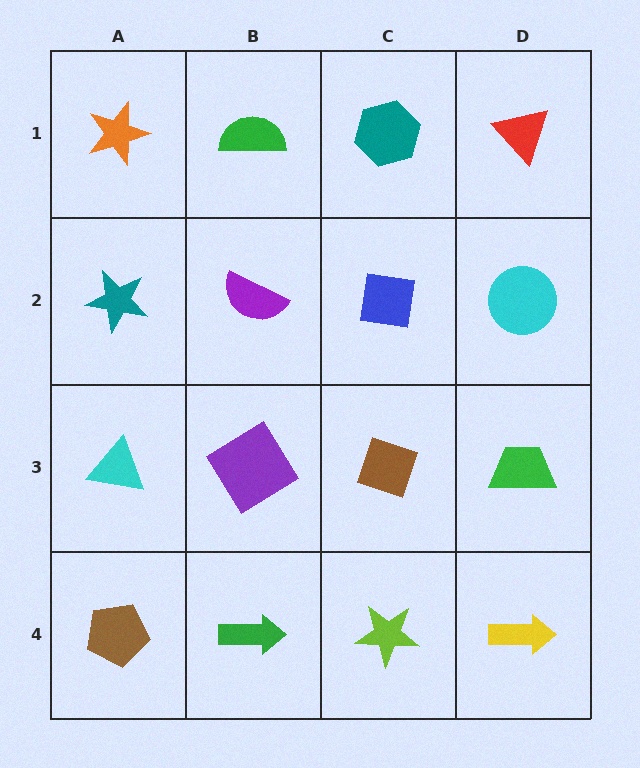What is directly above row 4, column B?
A purple diamond.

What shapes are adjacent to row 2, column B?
A green semicircle (row 1, column B), a purple diamond (row 3, column B), a teal star (row 2, column A), a blue square (row 2, column C).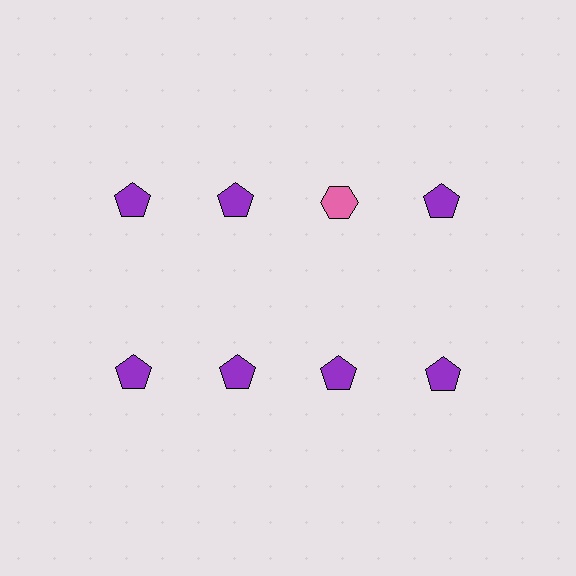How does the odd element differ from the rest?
It differs in both color (pink instead of purple) and shape (hexagon instead of pentagon).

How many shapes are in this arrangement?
There are 8 shapes arranged in a grid pattern.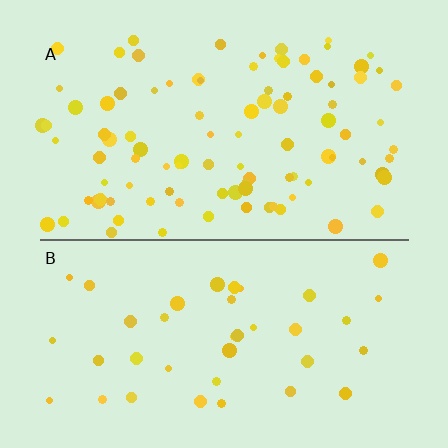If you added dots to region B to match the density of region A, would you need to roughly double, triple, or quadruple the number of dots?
Approximately double.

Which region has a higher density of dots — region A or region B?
A (the top).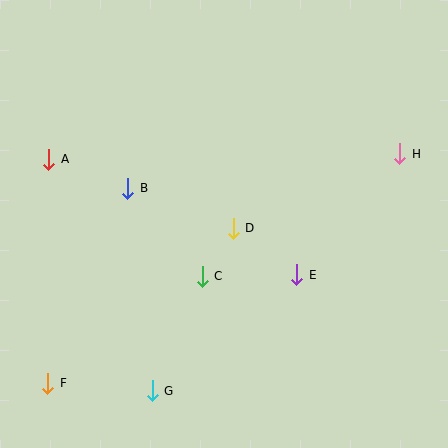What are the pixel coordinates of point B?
Point B is at (128, 188).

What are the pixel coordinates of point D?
Point D is at (233, 228).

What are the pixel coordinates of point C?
Point C is at (202, 276).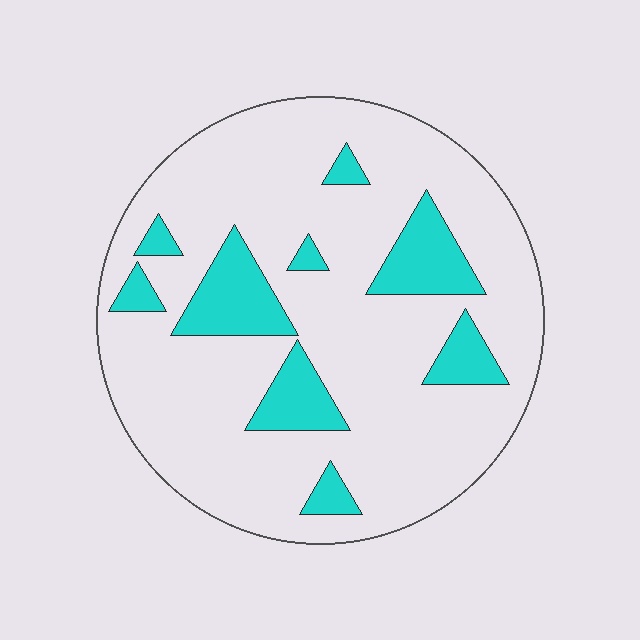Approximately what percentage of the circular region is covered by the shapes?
Approximately 20%.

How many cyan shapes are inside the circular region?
9.